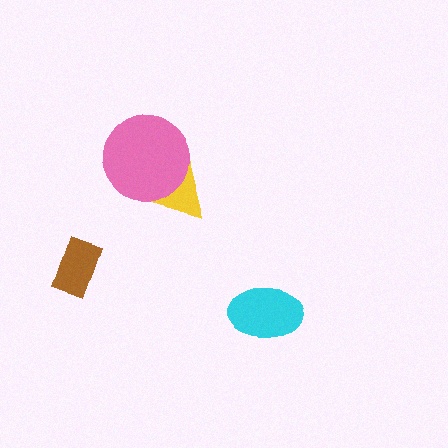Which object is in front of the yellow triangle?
The pink circle is in front of the yellow triangle.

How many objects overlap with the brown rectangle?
0 objects overlap with the brown rectangle.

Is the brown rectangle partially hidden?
No, no other shape covers it.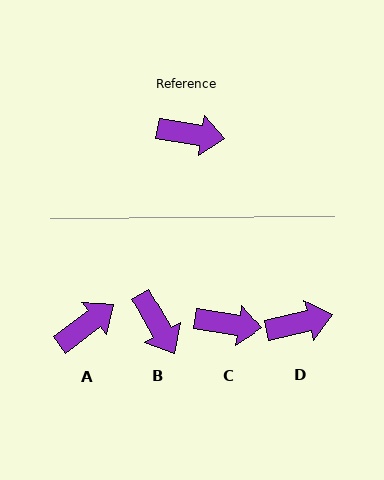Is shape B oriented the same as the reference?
No, it is off by about 52 degrees.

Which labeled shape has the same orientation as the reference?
C.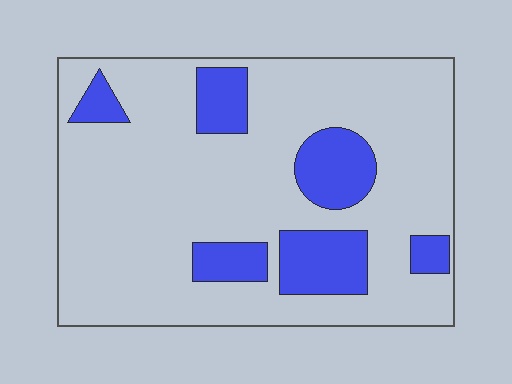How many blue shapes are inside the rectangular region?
6.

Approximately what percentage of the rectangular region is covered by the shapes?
Approximately 20%.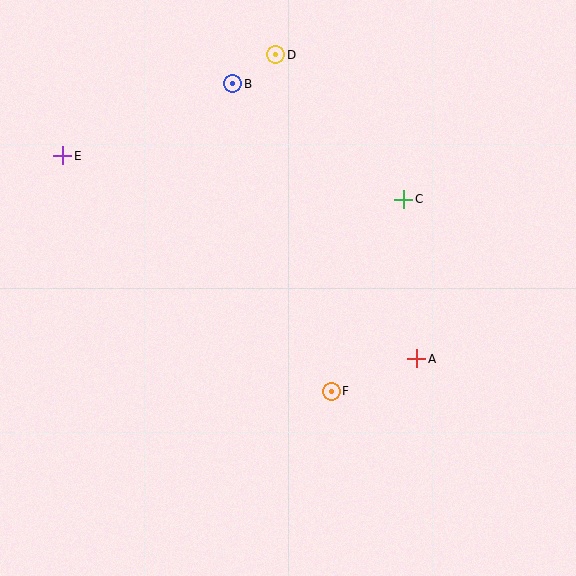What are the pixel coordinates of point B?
Point B is at (233, 84).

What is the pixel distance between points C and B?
The distance between C and B is 207 pixels.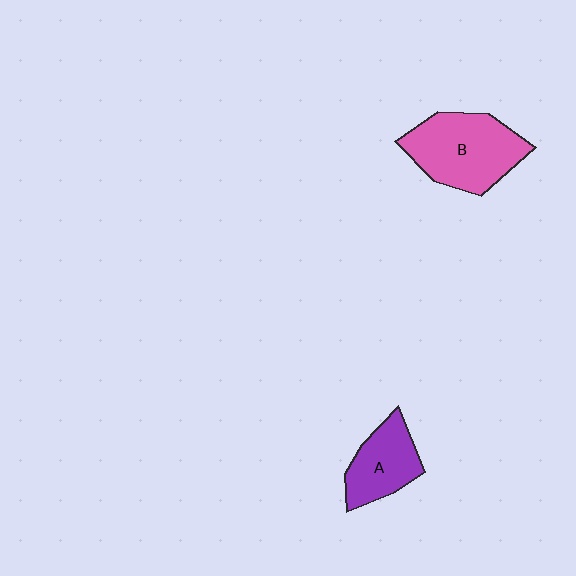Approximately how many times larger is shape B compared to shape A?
Approximately 1.6 times.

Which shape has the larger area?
Shape B (pink).